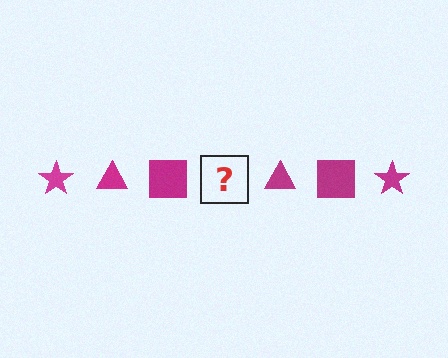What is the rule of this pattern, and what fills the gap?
The rule is that the pattern cycles through star, triangle, square shapes in magenta. The gap should be filled with a magenta star.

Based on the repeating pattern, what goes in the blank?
The blank should be a magenta star.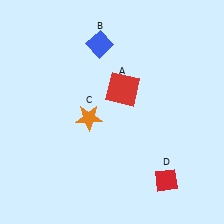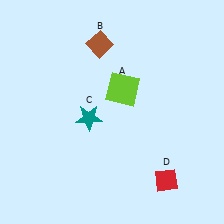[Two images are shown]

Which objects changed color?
A changed from red to lime. B changed from blue to brown. C changed from orange to teal.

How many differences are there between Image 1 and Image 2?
There are 3 differences between the two images.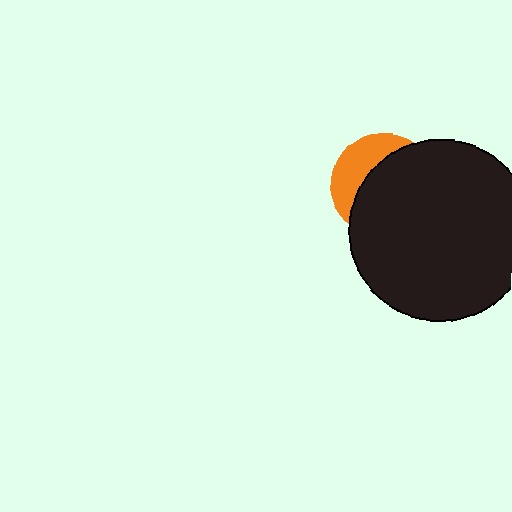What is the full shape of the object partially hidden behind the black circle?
The partially hidden object is an orange circle.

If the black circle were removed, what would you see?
You would see the complete orange circle.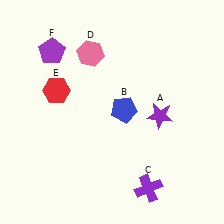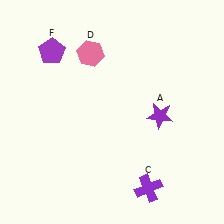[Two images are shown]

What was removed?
The red hexagon (E), the blue pentagon (B) were removed in Image 2.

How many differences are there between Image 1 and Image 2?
There are 2 differences between the two images.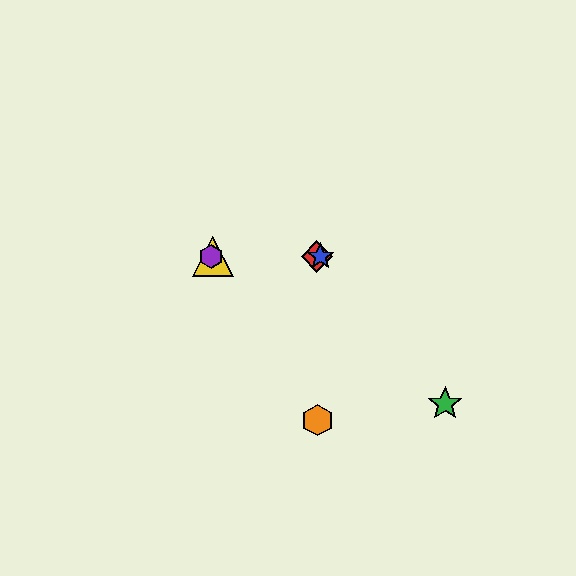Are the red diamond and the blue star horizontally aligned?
Yes, both are at y≈256.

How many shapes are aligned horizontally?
4 shapes (the red diamond, the blue star, the yellow triangle, the purple hexagon) are aligned horizontally.